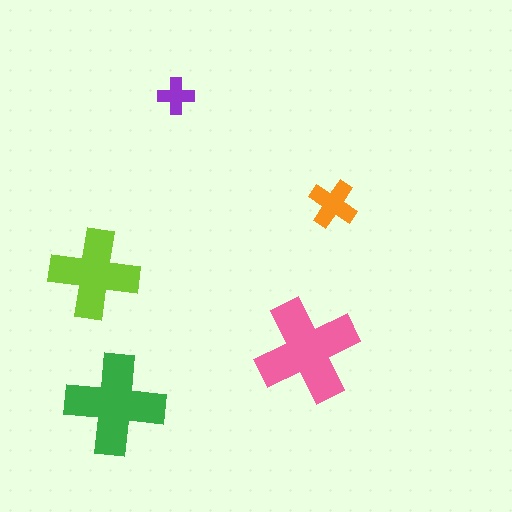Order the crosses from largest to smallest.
the pink one, the green one, the lime one, the orange one, the purple one.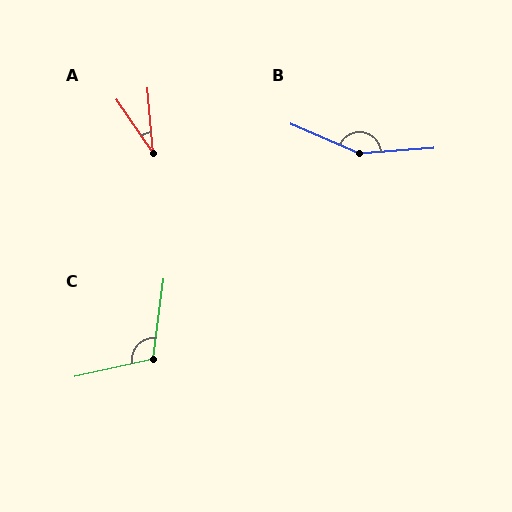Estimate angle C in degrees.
Approximately 110 degrees.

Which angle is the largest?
B, at approximately 153 degrees.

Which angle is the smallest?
A, at approximately 30 degrees.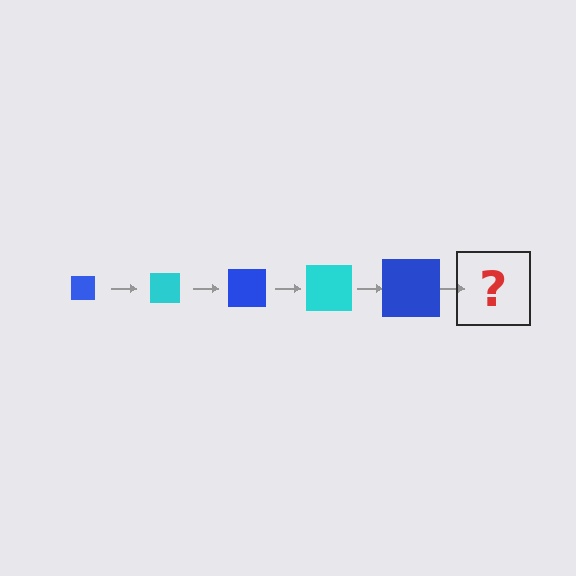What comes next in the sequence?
The next element should be a cyan square, larger than the previous one.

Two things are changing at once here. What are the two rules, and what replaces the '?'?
The two rules are that the square grows larger each step and the color cycles through blue and cyan. The '?' should be a cyan square, larger than the previous one.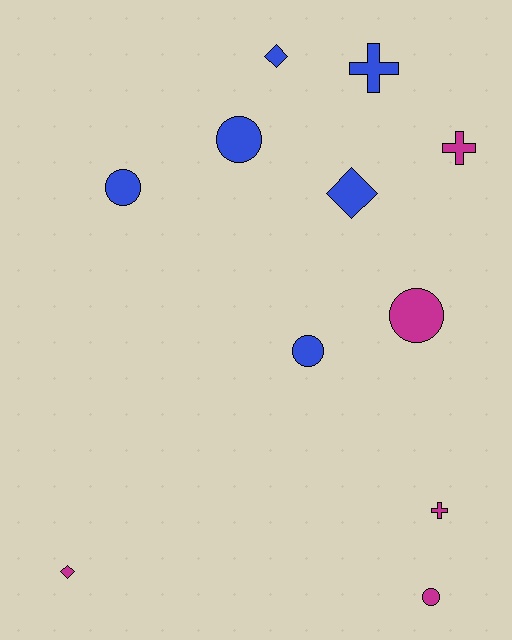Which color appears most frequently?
Blue, with 6 objects.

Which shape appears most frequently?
Circle, with 5 objects.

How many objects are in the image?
There are 11 objects.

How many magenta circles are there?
There are 2 magenta circles.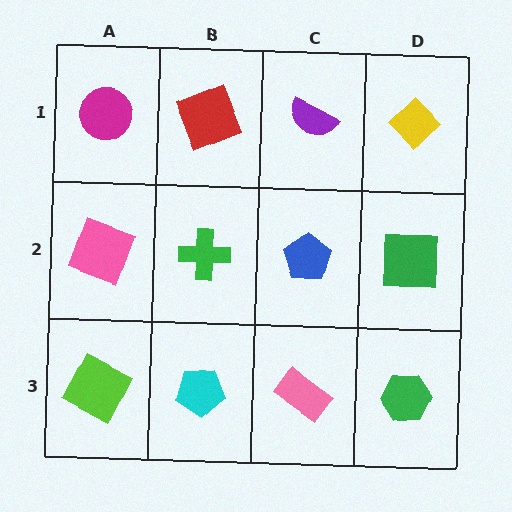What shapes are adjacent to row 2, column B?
A red square (row 1, column B), a cyan pentagon (row 3, column B), a pink square (row 2, column A), a blue pentagon (row 2, column C).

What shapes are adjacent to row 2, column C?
A purple semicircle (row 1, column C), a pink rectangle (row 3, column C), a green cross (row 2, column B), a green square (row 2, column D).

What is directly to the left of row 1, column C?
A red square.